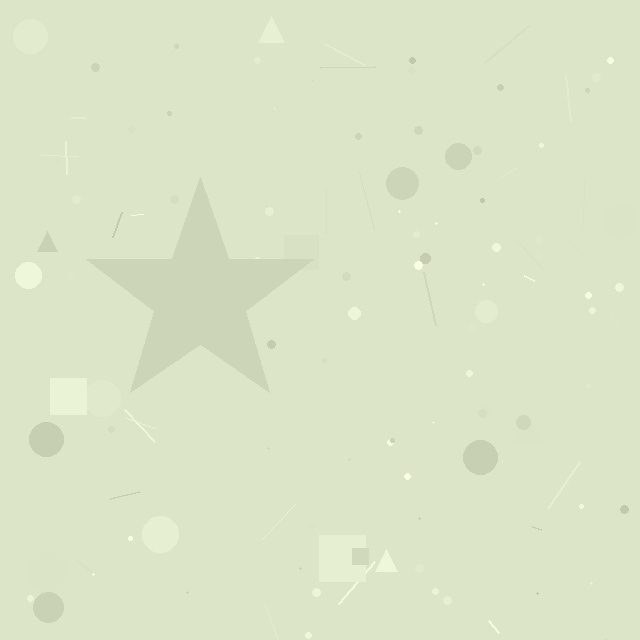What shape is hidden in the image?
A star is hidden in the image.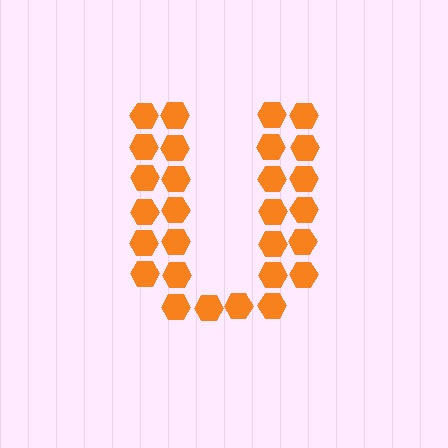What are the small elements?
The small elements are hexagons.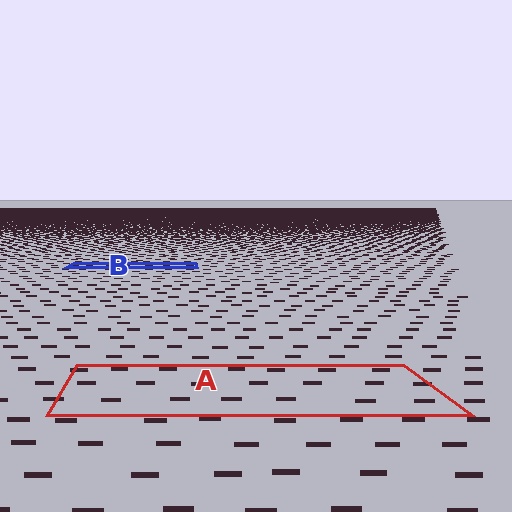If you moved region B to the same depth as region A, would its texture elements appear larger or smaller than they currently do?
They would appear larger. At a closer depth, the same texture elements are projected at a bigger on-screen size.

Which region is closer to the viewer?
Region A is closer. The texture elements there are larger and more spread out.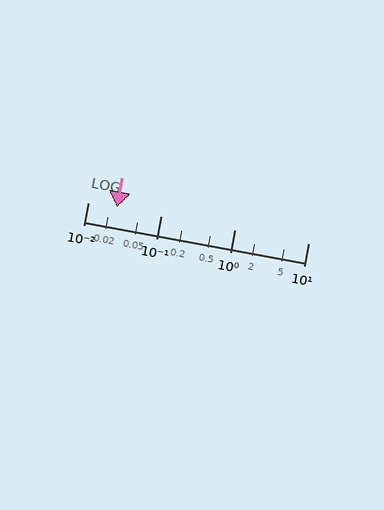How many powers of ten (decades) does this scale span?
The scale spans 3 decades, from 0.01 to 10.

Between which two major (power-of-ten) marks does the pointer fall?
The pointer is between 0.01 and 0.1.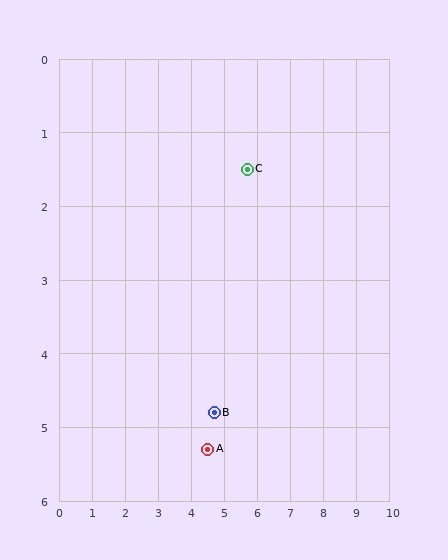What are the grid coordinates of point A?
Point A is at approximately (4.5, 5.3).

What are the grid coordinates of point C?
Point C is at approximately (5.7, 1.5).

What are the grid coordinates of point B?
Point B is at approximately (4.7, 4.8).